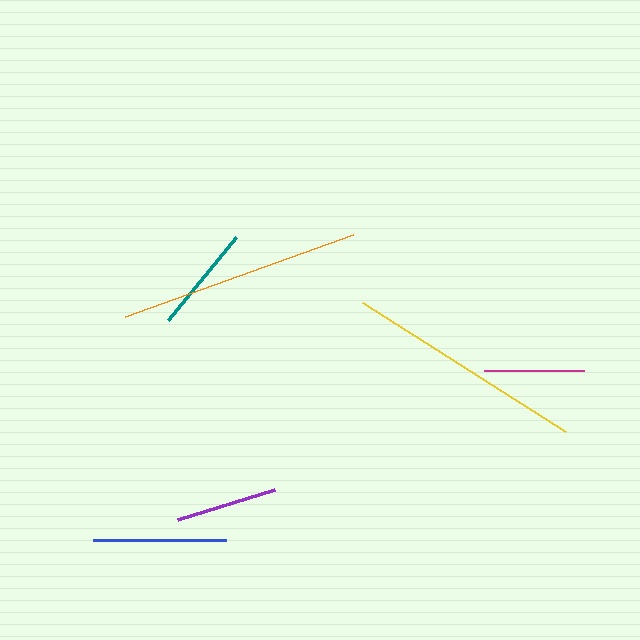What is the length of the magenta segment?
The magenta segment is approximately 99 pixels long.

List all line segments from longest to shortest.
From longest to shortest: orange, yellow, blue, teal, purple, magenta.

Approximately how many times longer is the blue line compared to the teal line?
The blue line is approximately 1.2 times the length of the teal line.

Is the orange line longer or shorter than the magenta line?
The orange line is longer than the magenta line.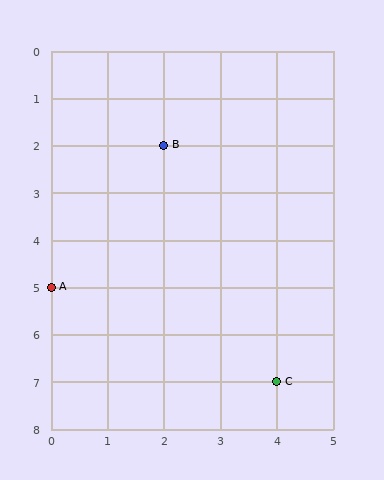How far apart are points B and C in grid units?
Points B and C are 2 columns and 5 rows apart (about 5.4 grid units diagonally).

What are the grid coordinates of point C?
Point C is at grid coordinates (4, 7).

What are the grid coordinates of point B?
Point B is at grid coordinates (2, 2).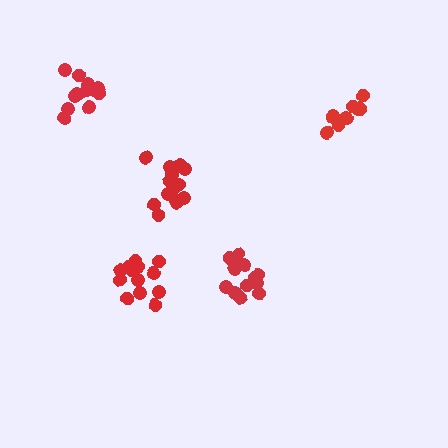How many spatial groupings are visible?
There are 5 spatial groupings.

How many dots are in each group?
Group 1: 16 dots, Group 2: 13 dots, Group 3: 13 dots, Group 4: 12 dots, Group 5: 10 dots (64 total).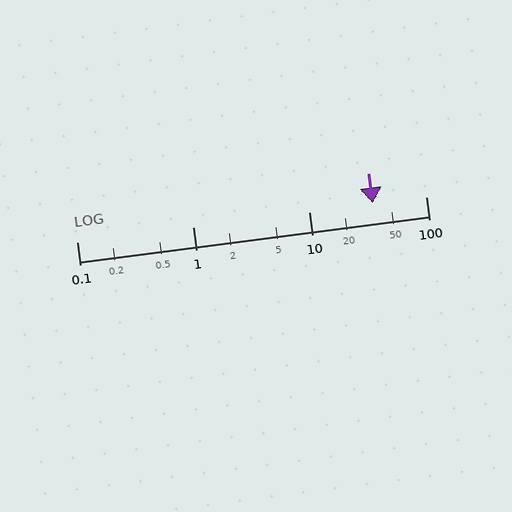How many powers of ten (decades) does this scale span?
The scale spans 3 decades, from 0.1 to 100.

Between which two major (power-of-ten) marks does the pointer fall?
The pointer is between 10 and 100.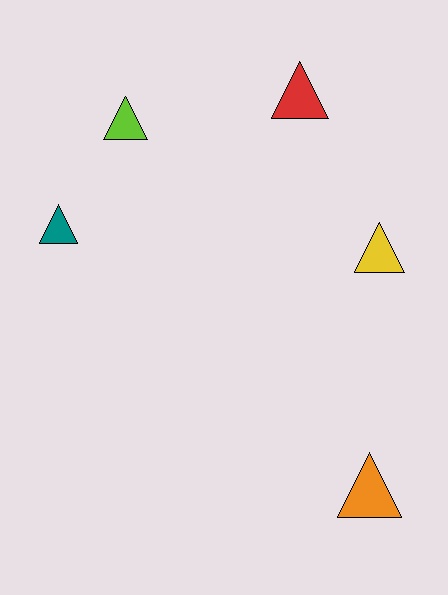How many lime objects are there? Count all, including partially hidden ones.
There is 1 lime object.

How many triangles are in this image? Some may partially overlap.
There are 5 triangles.